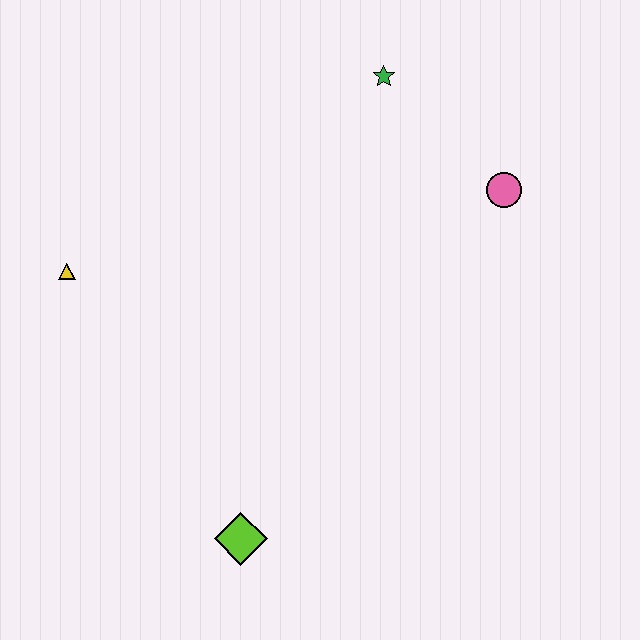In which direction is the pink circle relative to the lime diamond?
The pink circle is above the lime diamond.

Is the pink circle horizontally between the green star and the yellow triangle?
No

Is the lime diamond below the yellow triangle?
Yes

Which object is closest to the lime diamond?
The yellow triangle is closest to the lime diamond.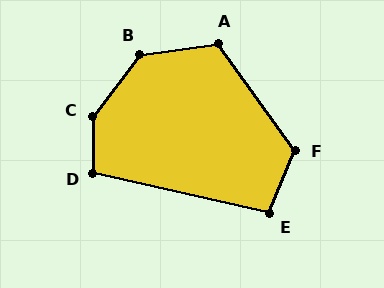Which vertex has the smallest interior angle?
E, at approximately 100 degrees.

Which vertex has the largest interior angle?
C, at approximately 142 degrees.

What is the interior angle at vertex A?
Approximately 118 degrees (obtuse).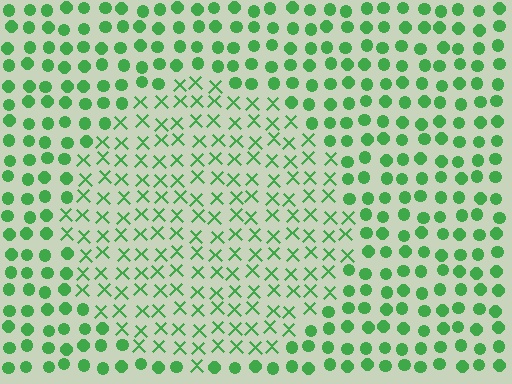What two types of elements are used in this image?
The image uses X marks inside the circle region and circles outside it.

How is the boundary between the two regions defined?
The boundary is defined by a change in element shape: X marks inside vs. circles outside. All elements share the same color and spacing.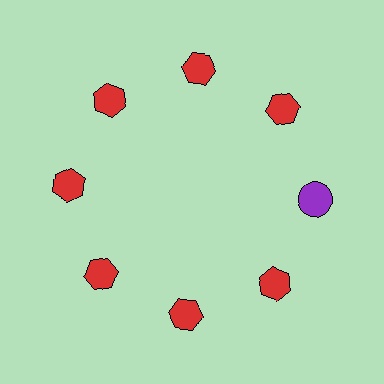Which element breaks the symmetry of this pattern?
The purple circle at roughly the 3 o'clock position breaks the symmetry. All other shapes are red hexagons.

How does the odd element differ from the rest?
It differs in both color (purple instead of red) and shape (circle instead of hexagon).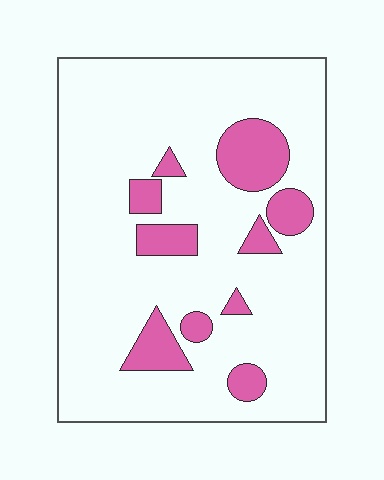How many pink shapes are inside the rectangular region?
10.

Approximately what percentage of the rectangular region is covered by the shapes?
Approximately 15%.